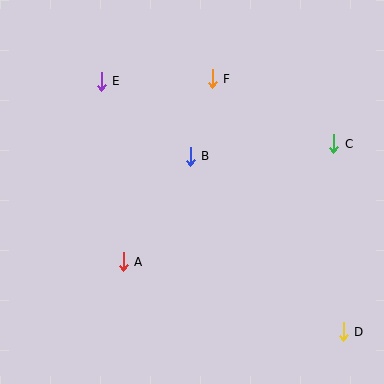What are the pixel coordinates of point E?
Point E is at (101, 81).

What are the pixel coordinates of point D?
Point D is at (343, 332).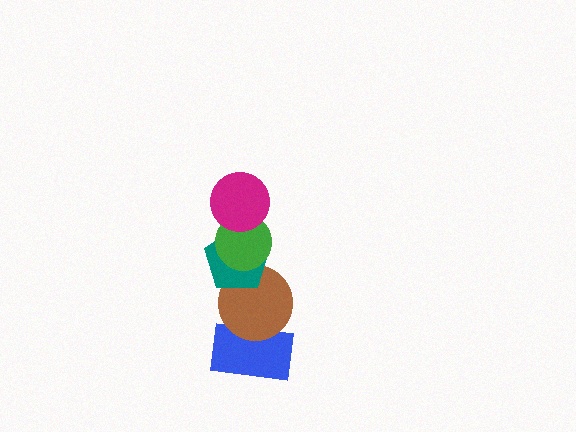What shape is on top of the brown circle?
The teal pentagon is on top of the brown circle.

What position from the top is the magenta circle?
The magenta circle is 1st from the top.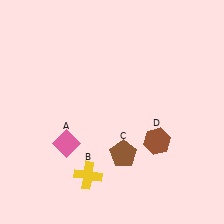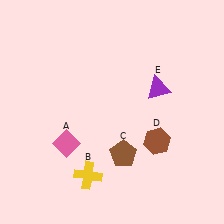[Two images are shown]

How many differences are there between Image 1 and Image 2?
There is 1 difference between the two images.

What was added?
A purple triangle (E) was added in Image 2.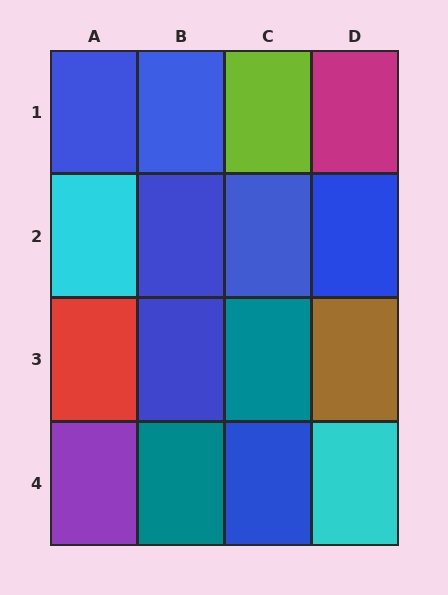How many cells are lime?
1 cell is lime.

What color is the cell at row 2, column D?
Blue.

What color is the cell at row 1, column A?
Blue.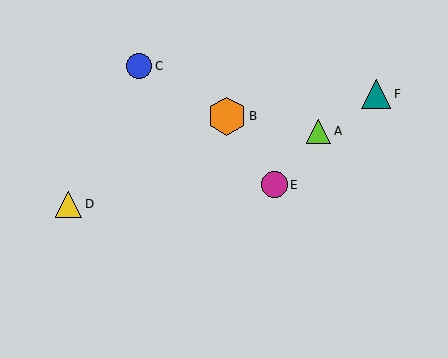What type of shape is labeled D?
Shape D is a yellow triangle.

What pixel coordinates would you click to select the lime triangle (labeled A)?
Click at (319, 131) to select the lime triangle A.